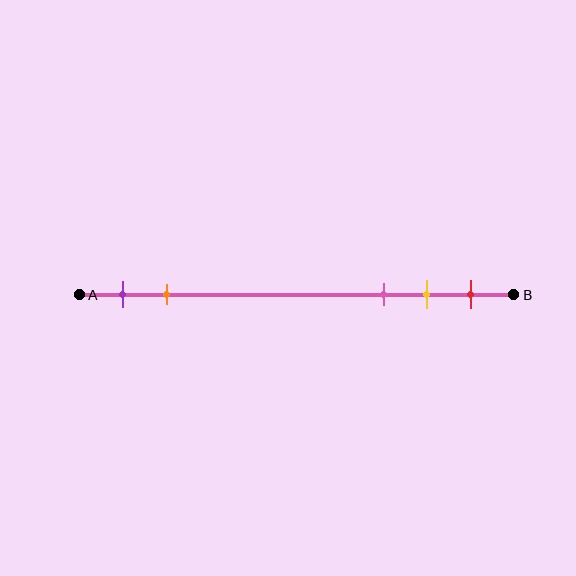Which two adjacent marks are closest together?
The yellow and red marks are the closest adjacent pair.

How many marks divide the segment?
There are 5 marks dividing the segment.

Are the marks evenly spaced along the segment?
No, the marks are not evenly spaced.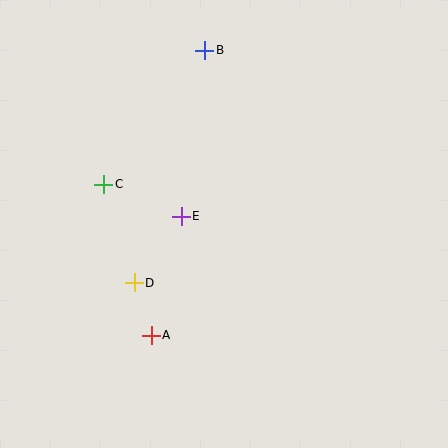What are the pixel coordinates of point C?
Point C is at (104, 184).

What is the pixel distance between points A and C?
The distance between A and C is 158 pixels.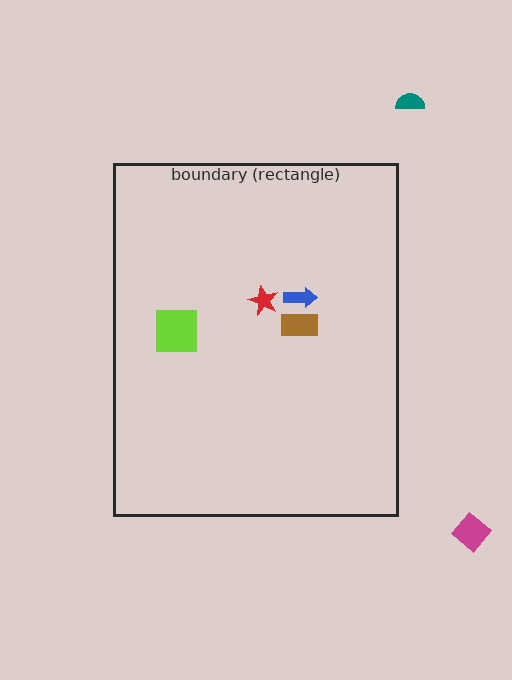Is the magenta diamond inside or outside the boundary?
Outside.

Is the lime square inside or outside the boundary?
Inside.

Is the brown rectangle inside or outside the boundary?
Inside.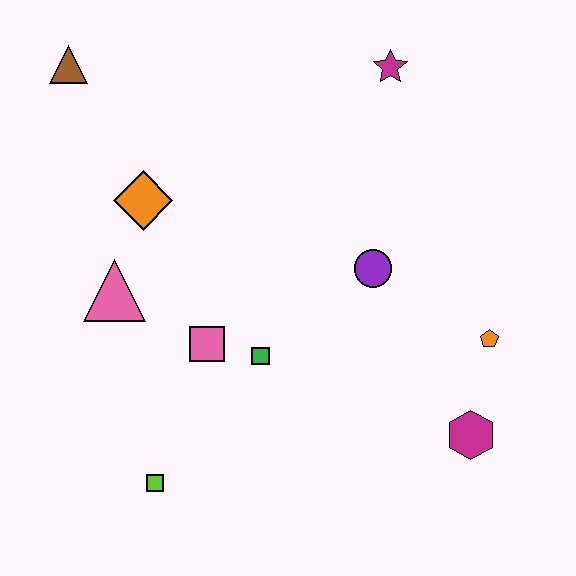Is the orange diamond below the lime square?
No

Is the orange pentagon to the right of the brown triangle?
Yes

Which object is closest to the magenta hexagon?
The orange pentagon is closest to the magenta hexagon.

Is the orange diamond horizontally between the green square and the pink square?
No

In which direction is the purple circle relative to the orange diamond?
The purple circle is to the right of the orange diamond.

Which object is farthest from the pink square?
The magenta star is farthest from the pink square.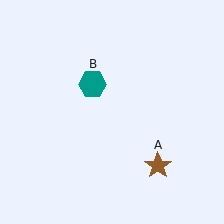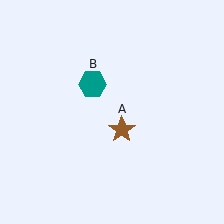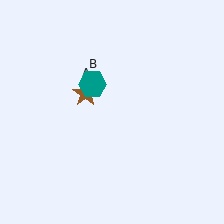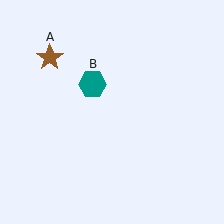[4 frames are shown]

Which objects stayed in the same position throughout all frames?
Teal hexagon (object B) remained stationary.